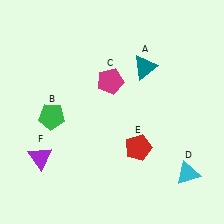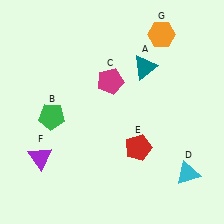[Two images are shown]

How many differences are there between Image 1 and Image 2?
There is 1 difference between the two images.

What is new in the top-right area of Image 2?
An orange hexagon (G) was added in the top-right area of Image 2.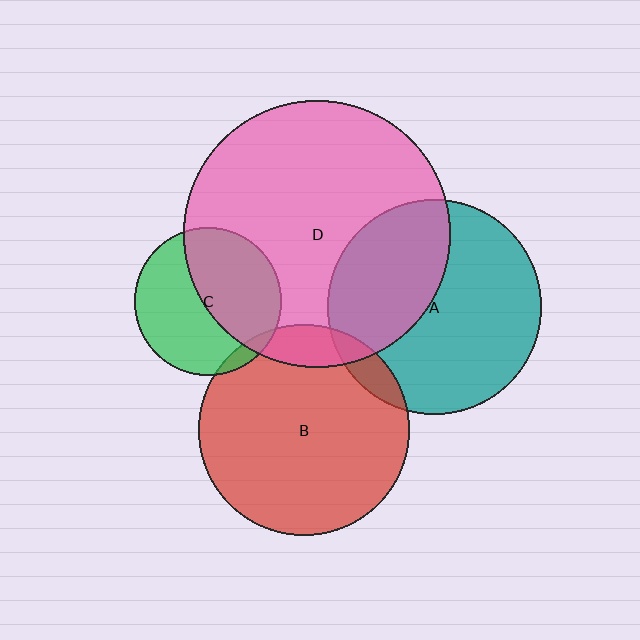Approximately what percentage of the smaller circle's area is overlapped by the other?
Approximately 10%.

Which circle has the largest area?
Circle D (pink).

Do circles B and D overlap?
Yes.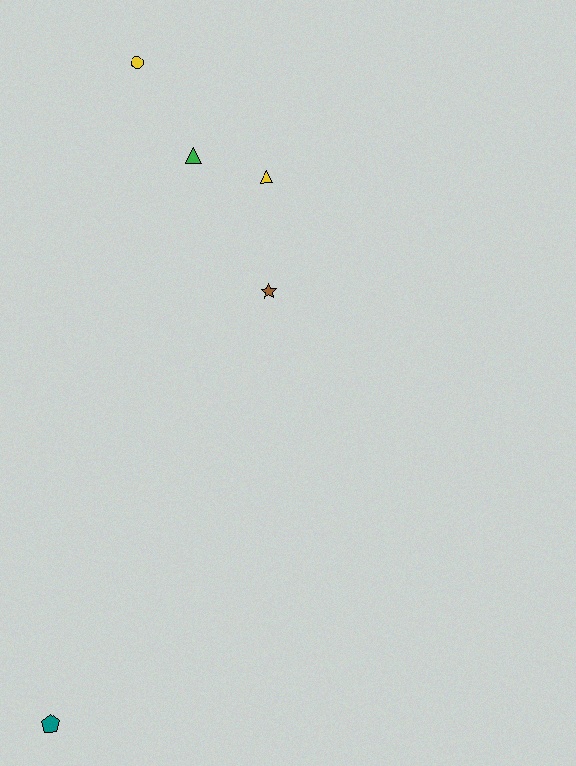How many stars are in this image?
There is 1 star.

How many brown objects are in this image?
There is 1 brown object.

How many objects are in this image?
There are 5 objects.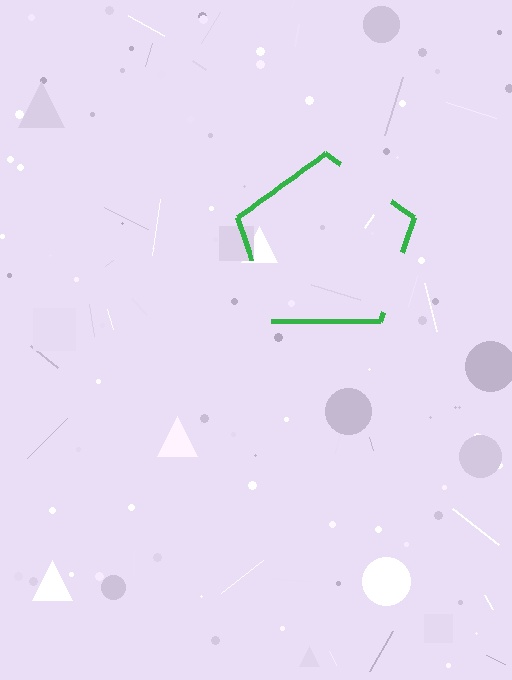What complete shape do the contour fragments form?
The contour fragments form a pentagon.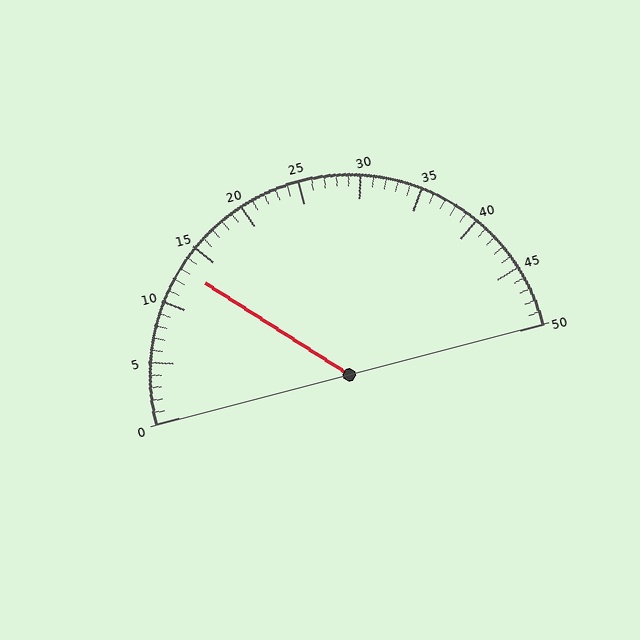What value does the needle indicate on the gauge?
The needle indicates approximately 13.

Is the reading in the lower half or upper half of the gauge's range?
The reading is in the lower half of the range (0 to 50).